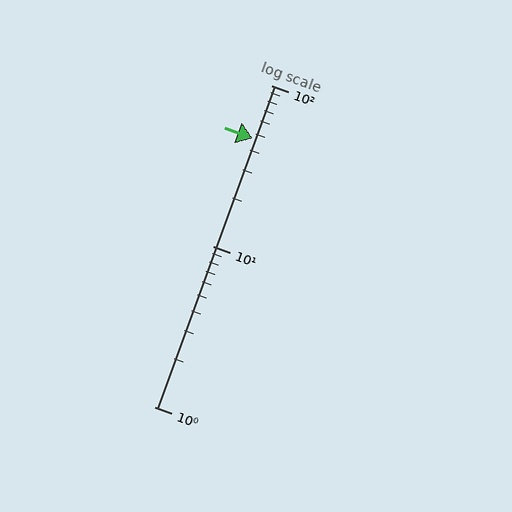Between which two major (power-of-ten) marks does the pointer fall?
The pointer is between 10 and 100.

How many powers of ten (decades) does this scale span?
The scale spans 2 decades, from 1 to 100.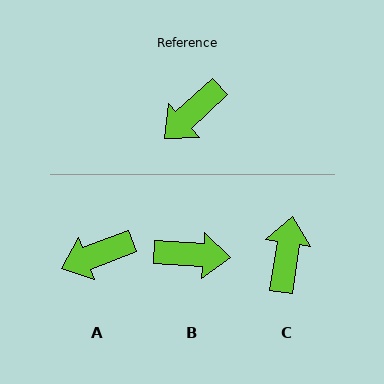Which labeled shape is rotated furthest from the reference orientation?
C, about 141 degrees away.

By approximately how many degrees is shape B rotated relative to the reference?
Approximately 133 degrees counter-clockwise.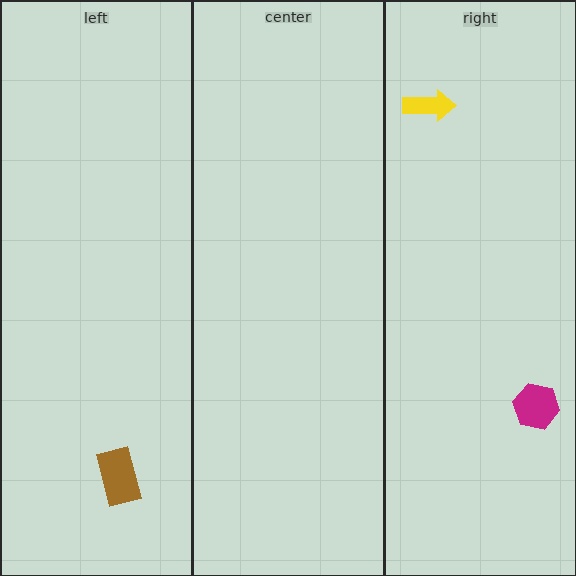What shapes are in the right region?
The yellow arrow, the magenta hexagon.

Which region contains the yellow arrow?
The right region.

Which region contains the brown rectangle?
The left region.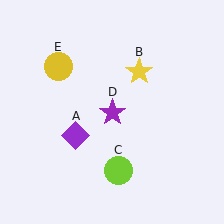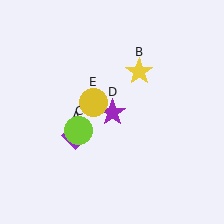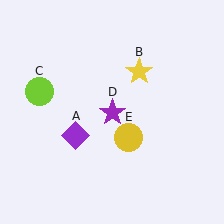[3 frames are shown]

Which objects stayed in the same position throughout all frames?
Purple diamond (object A) and yellow star (object B) and purple star (object D) remained stationary.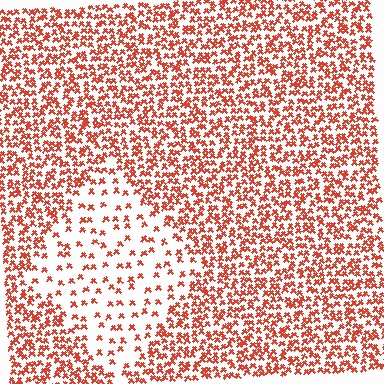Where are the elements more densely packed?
The elements are more densely packed outside the diamond boundary.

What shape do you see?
I see a diamond.